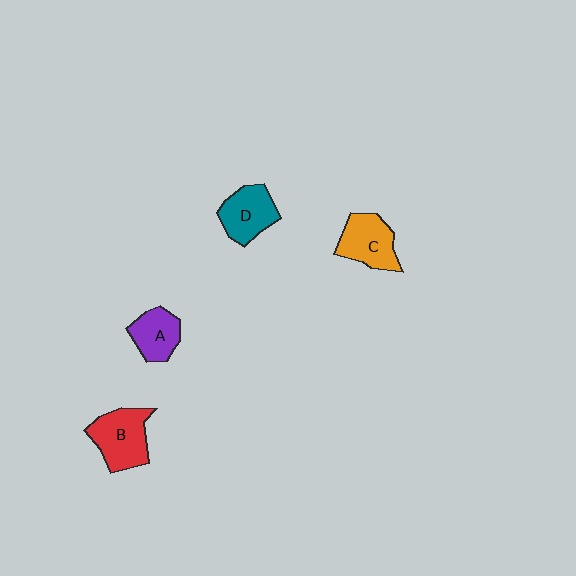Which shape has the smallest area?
Shape A (purple).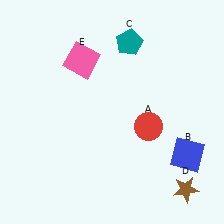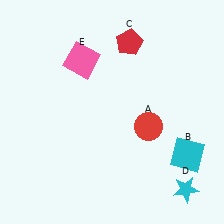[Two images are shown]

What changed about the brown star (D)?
In Image 1, D is brown. In Image 2, it changed to cyan.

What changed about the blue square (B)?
In Image 1, B is blue. In Image 2, it changed to cyan.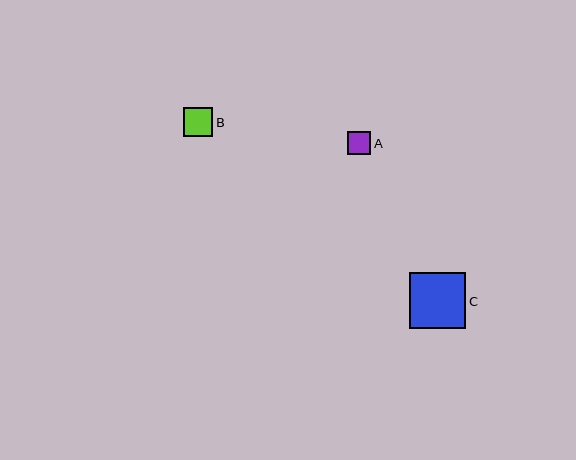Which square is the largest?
Square C is the largest with a size of approximately 57 pixels.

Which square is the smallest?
Square A is the smallest with a size of approximately 24 pixels.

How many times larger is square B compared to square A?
Square B is approximately 1.3 times the size of square A.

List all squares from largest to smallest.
From largest to smallest: C, B, A.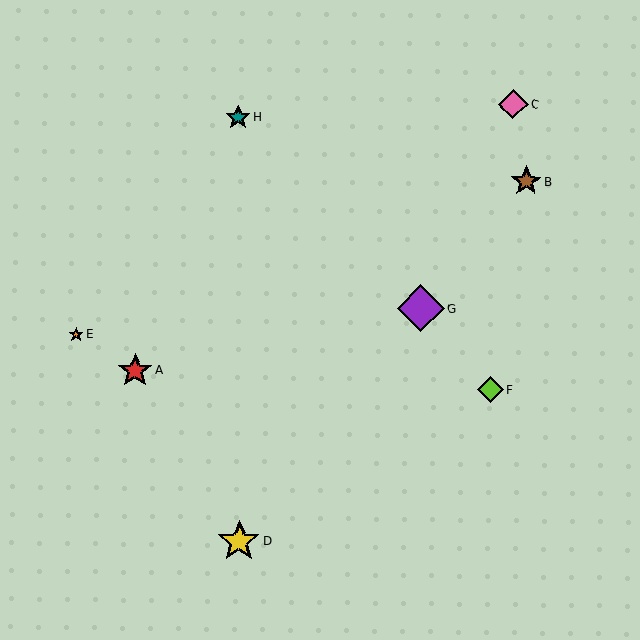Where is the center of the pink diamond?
The center of the pink diamond is at (513, 104).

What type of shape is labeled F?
Shape F is a lime diamond.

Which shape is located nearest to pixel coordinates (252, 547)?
The yellow star (labeled D) at (239, 541) is nearest to that location.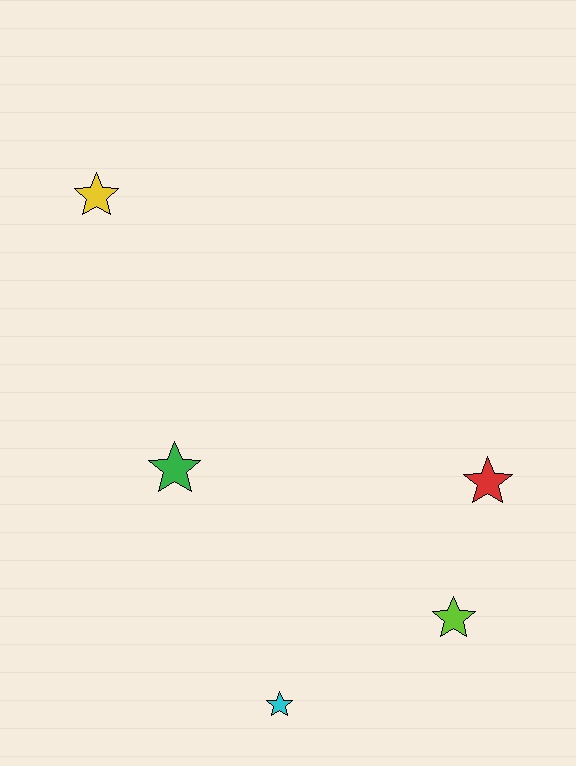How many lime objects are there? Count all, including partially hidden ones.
There is 1 lime object.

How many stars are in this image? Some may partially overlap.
There are 5 stars.